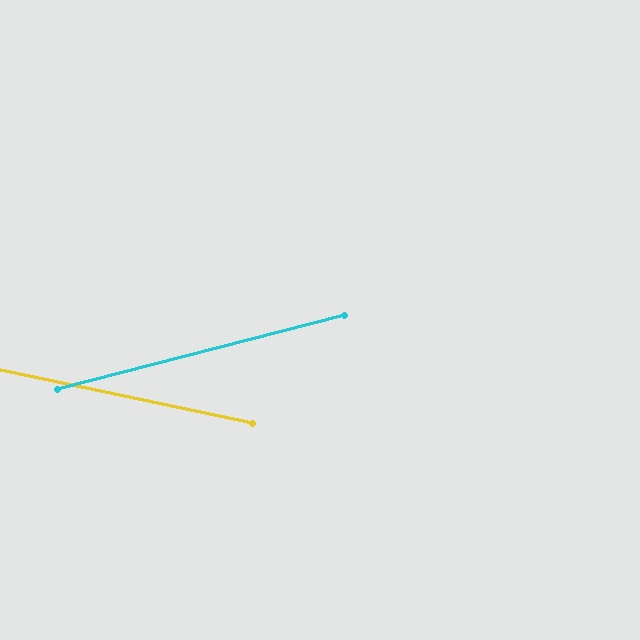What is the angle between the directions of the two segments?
Approximately 26 degrees.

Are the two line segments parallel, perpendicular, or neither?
Neither parallel nor perpendicular — they differ by about 26°.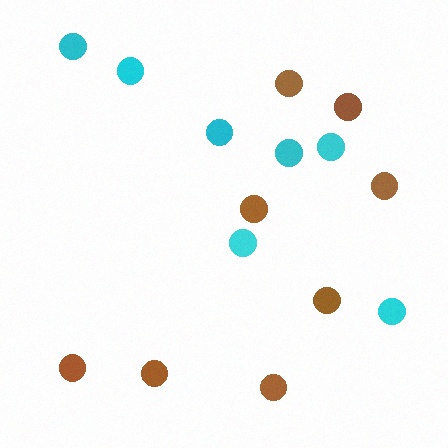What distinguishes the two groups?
There are 2 groups: one group of cyan circles (7) and one group of brown circles (8).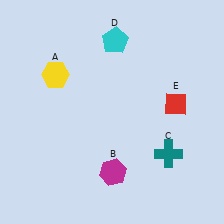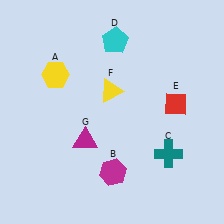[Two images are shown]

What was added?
A yellow triangle (F), a magenta triangle (G) were added in Image 2.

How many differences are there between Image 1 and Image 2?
There are 2 differences between the two images.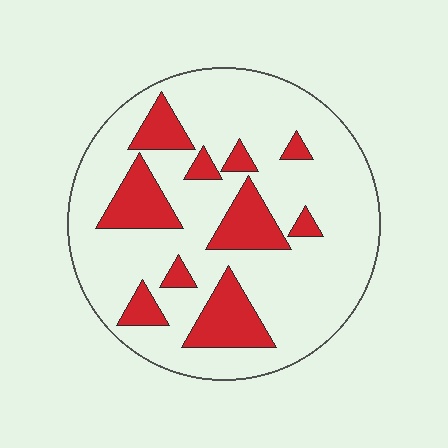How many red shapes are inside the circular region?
10.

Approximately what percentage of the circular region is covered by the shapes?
Approximately 20%.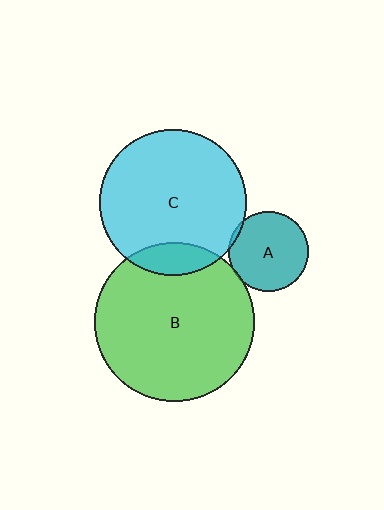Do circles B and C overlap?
Yes.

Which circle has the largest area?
Circle B (green).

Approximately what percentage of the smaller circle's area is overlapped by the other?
Approximately 15%.